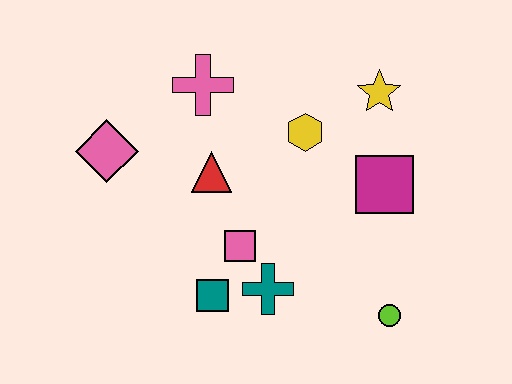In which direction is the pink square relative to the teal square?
The pink square is above the teal square.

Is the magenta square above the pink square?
Yes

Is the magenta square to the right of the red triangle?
Yes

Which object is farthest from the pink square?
The yellow star is farthest from the pink square.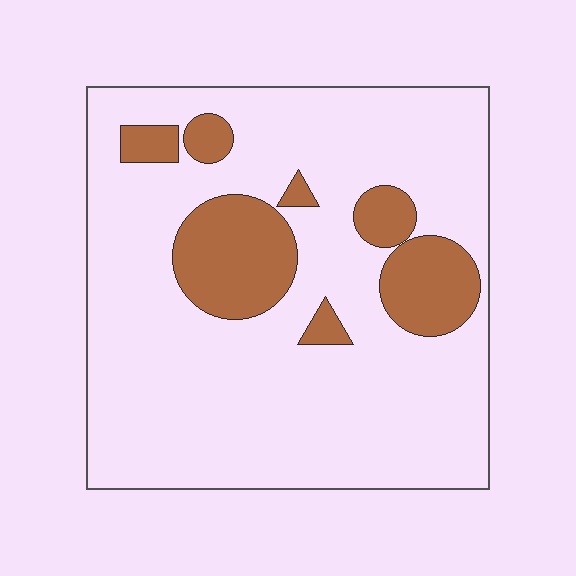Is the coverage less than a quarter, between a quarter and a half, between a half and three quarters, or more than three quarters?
Less than a quarter.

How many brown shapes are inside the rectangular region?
7.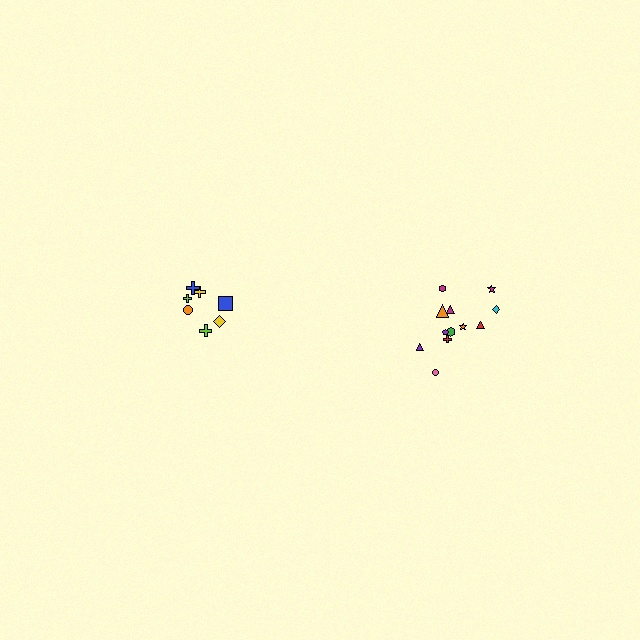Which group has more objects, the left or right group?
The right group.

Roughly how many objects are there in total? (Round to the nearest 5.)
Roughly 20 objects in total.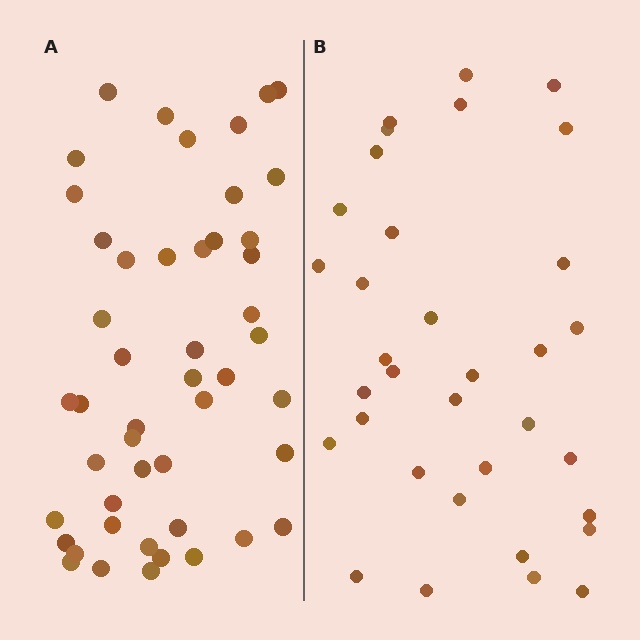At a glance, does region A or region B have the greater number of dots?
Region A (the left region) has more dots.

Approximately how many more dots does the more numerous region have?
Region A has approximately 15 more dots than region B.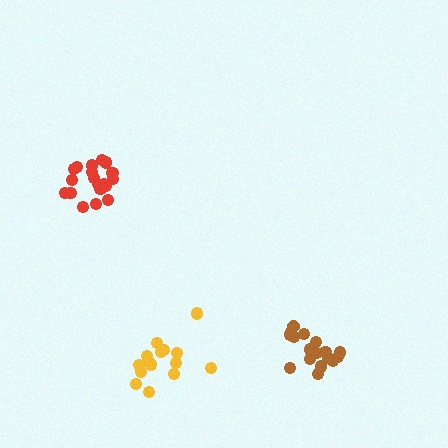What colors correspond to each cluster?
The clusters are colored: red, brown, yellow.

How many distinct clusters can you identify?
There are 3 distinct clusters.